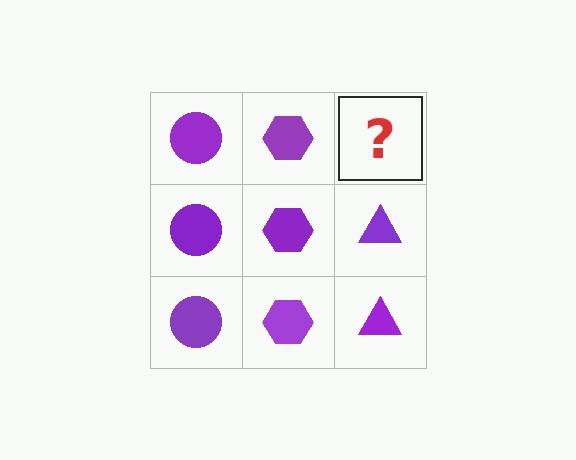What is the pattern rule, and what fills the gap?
The rule is that each column has a consistent shape. The gap should be filled with a purple triangle.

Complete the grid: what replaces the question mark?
The question mark should be replaced with a purple triangle.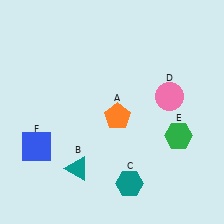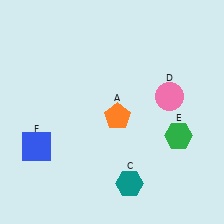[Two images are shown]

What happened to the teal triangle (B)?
The teal triangle (B) was removed in Image 2. It was in the bottom-left area of Image 1.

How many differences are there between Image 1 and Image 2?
There is 1 difference between the two images.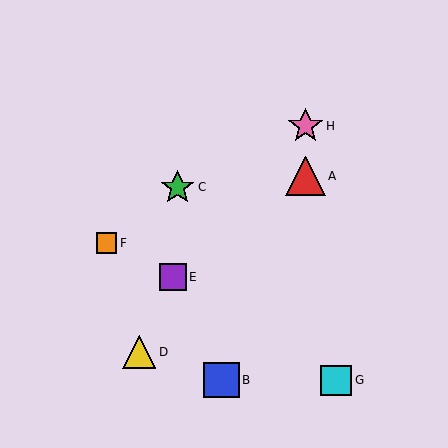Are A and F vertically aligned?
No, A is at x≈306 and F is at x≈106.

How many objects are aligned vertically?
2 objects (A, H) are aligned vertically.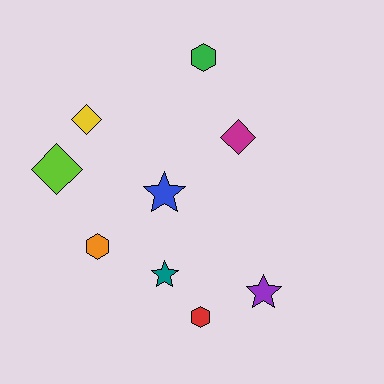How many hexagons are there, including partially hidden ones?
There are 3 hexagons.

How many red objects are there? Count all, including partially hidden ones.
There is 1 red object.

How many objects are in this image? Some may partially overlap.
There are 9 objects.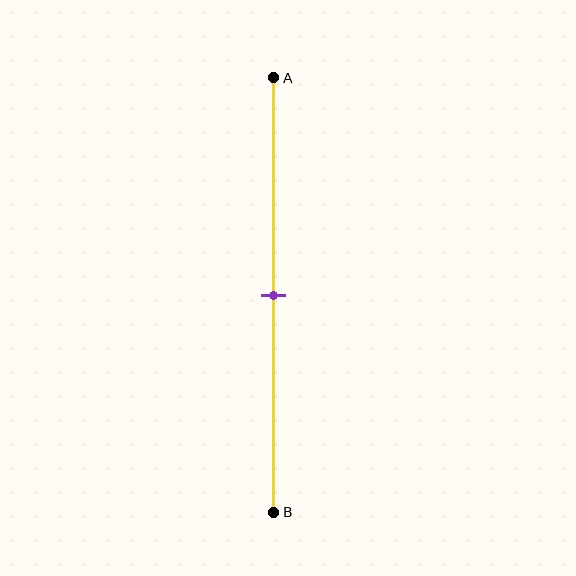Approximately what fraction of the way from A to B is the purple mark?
The purple mark is approximately 50% of the way from A to B.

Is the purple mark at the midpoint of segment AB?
Yes, the mark is approximately at the midpoint.